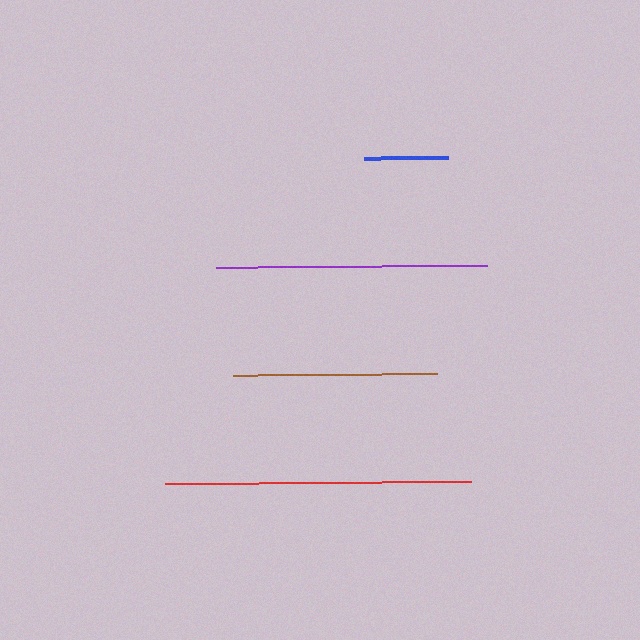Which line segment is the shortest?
The blue line is the shortest at approximately 83 pixels.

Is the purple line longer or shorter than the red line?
The red line is longer than the purple line.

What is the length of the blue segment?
The blue segment is approximately 83 pixels long.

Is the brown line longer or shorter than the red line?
The red line is longer than the brown line.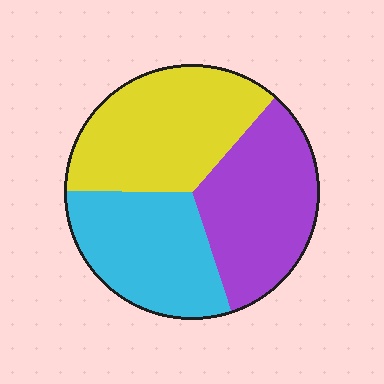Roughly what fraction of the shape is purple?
Purple covers about 35% of the shape.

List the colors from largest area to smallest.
From largest to smallest: yellow, purple, cyan.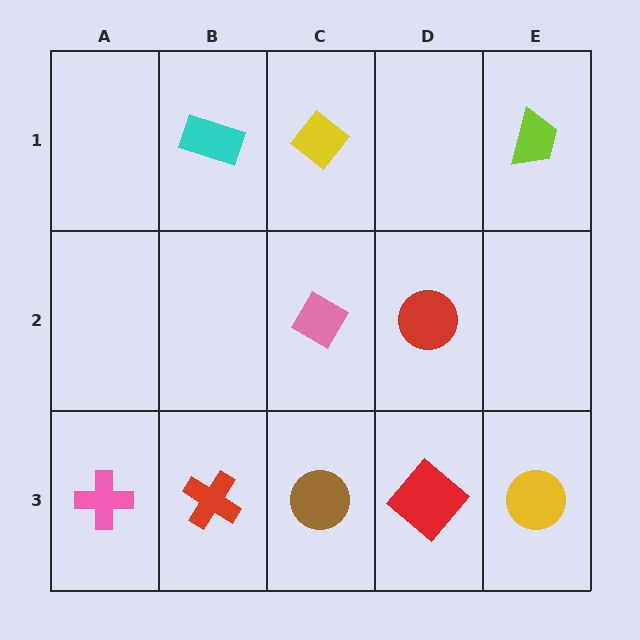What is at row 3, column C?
A brown circle.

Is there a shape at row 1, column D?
No, that cell is empty.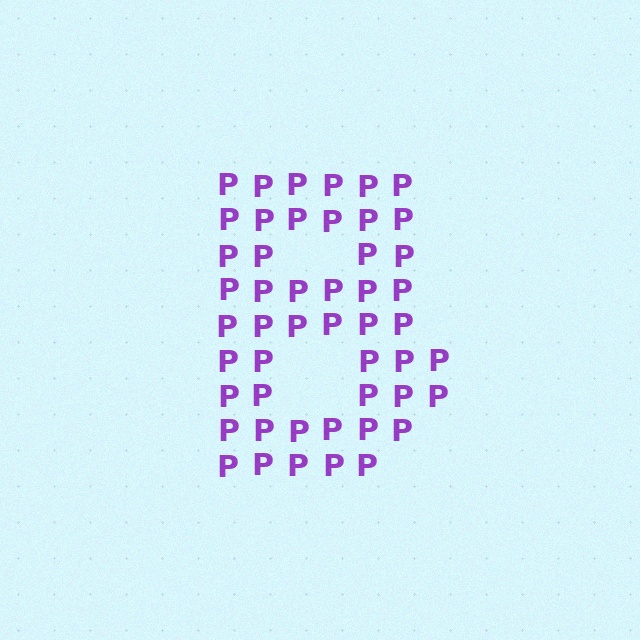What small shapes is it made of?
It is made of small letter P's.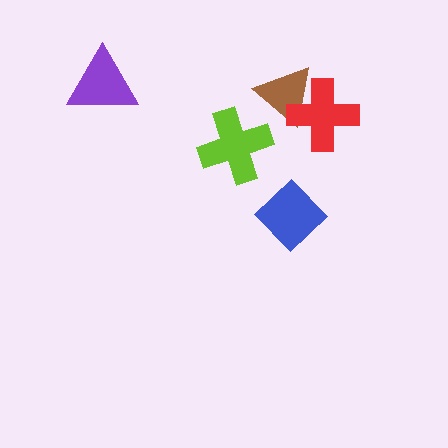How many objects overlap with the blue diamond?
0 objects overlap with the blue diamond.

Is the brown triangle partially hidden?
Yes, it is partially covered by another shape.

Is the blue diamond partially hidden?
No, no other shape covers it.